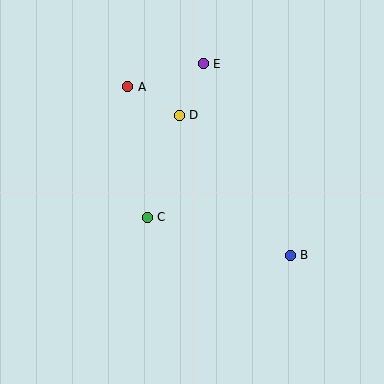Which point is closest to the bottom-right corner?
Point B is closest to the bottom-right corner.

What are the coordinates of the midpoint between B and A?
The midpoint between B and A is at (209, 171).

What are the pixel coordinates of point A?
Point A is at (128, 87).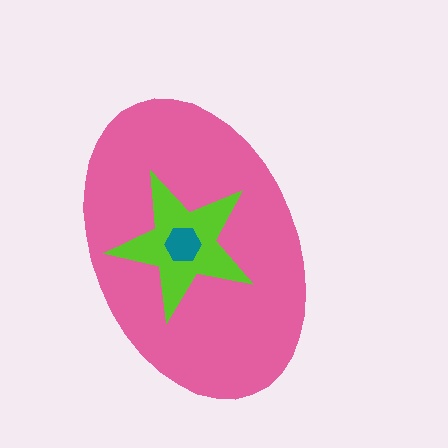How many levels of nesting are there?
3.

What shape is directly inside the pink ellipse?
The lime star.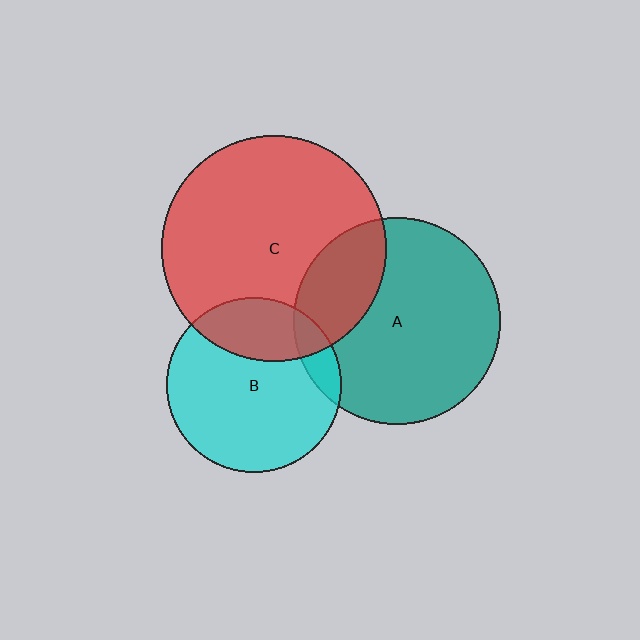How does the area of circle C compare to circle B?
Approximately 1.7 times.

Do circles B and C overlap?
Yes.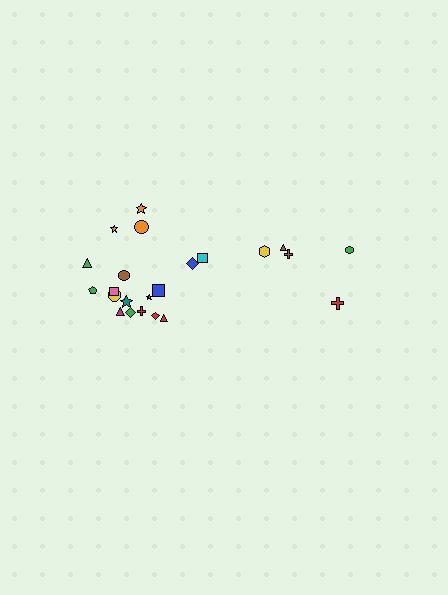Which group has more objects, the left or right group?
The left group.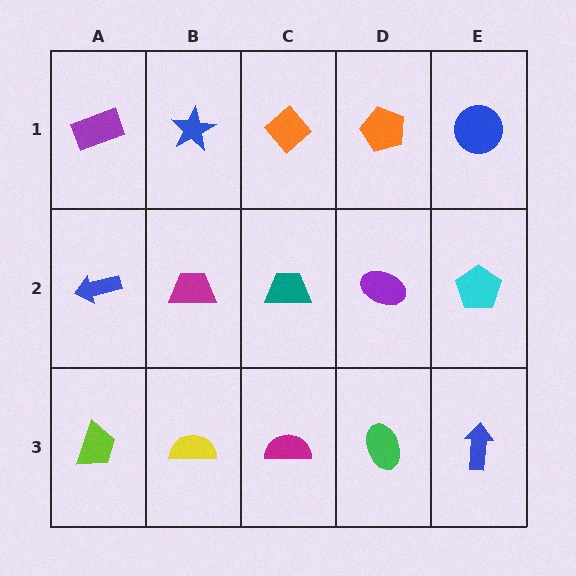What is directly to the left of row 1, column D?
An orange diamond.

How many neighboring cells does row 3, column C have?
3.